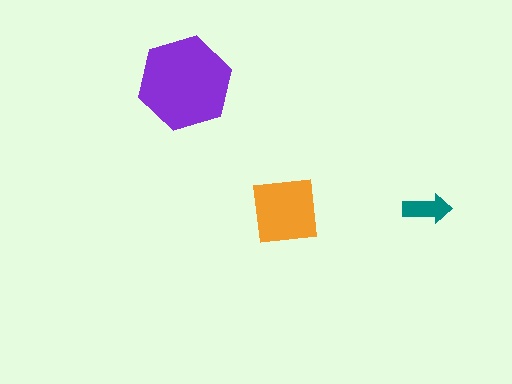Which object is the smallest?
The teal arrow.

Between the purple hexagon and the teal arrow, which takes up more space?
The purple hexagon.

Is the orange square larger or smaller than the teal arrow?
Larger.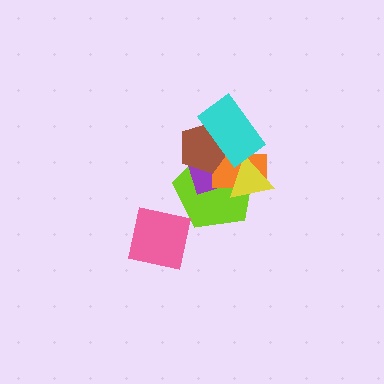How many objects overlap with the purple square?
5 objects overlap with the purple square.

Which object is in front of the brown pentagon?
The cyan rectangle is in front of the brown pentagon.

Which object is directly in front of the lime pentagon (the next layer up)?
The purple square is directly in front of the lime pentagon.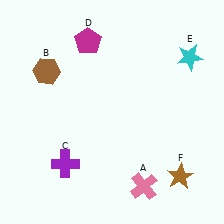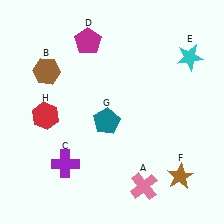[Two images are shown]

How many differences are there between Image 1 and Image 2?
There are 2 differences between the two images.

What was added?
A teal pentagon (G), a red hexagon (H) were added in Image 2.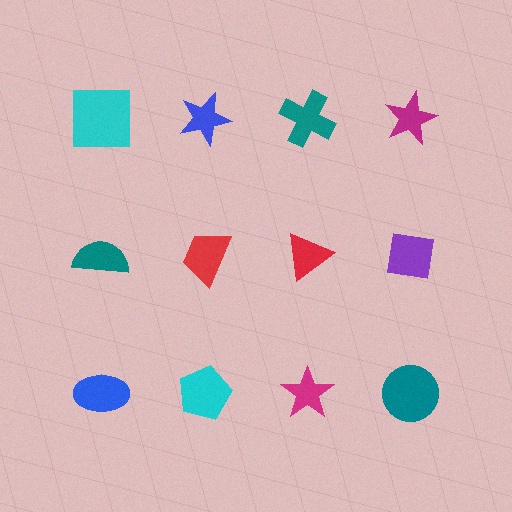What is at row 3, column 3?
A magenta star.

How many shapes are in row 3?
4 shapes.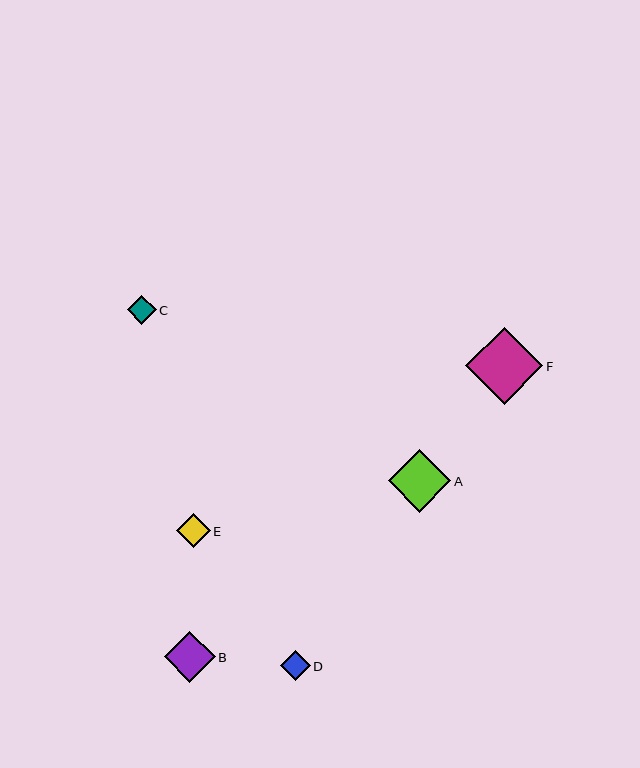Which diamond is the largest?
Diamond F is the largest with a size of approximately 77 pixels.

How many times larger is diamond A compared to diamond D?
Diamond A is approximately 2.1 times the size of diamond D.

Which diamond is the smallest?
Diamond C is the smallest with a size of approximately 29 pixels.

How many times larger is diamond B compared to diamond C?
Diamond B is approximately 1.8 times the size of diamond C.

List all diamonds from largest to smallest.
From largest to smallest: F, A, B, E, D, C.